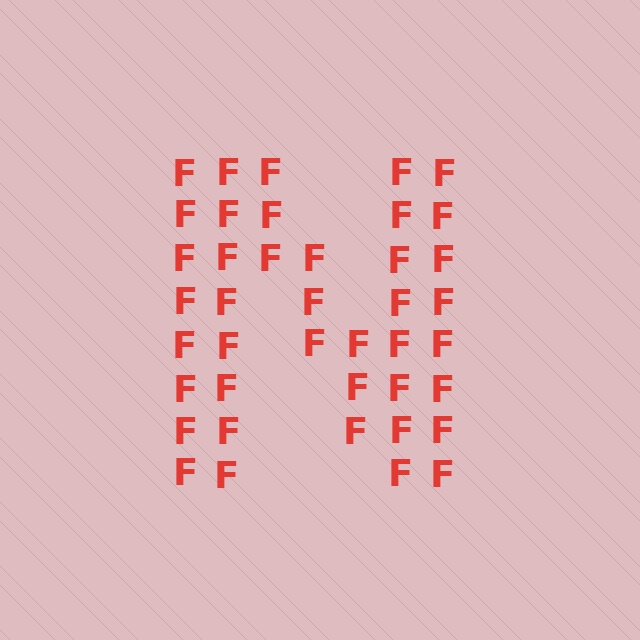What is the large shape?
The large shape is the letter N.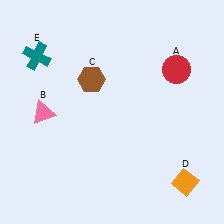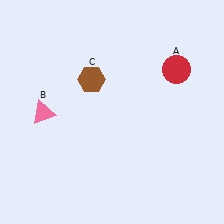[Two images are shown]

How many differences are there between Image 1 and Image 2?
There are 2 differences between the two images.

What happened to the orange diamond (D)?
The orange diamond (D) was removed in Image 2. It was in the bottom-right area of Image 1.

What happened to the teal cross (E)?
The teal cross (E) was removed in Image 2. It was in the top-left area of Image 1.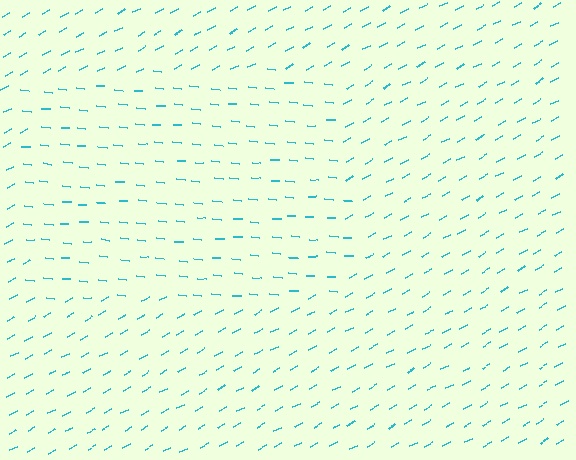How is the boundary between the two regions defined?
The boundary is defined purely by a change in line orientation (approximately 33 degrees difference). All lines are the same color and thickness.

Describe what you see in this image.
The image is filled with small cyan line segments. A rectangle region in the image has lines oriented differently from the surrounding lines, creating a visible texture boundary.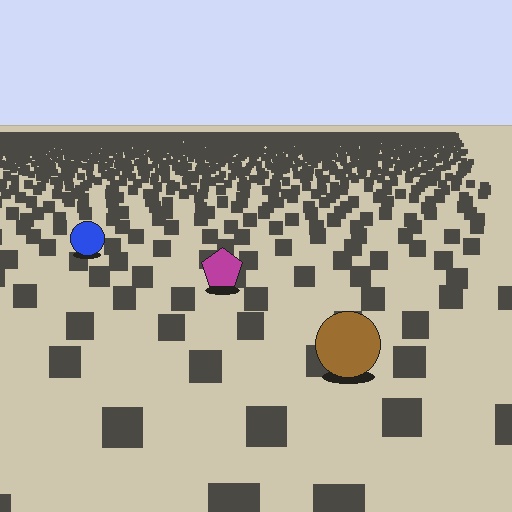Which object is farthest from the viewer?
The blue circle is farthest from the viewer. It appears smaller and the ground texture around it is denser.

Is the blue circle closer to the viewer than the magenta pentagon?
No. The magenta pentagon is closer — you can tell from the texture gradient: the ground texture is coarser near it.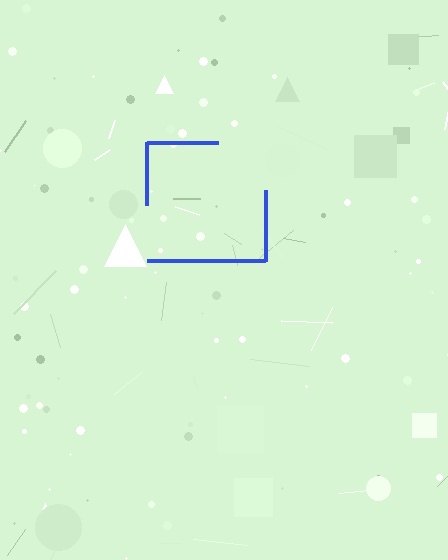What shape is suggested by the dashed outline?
The dashed outline suggests a square.